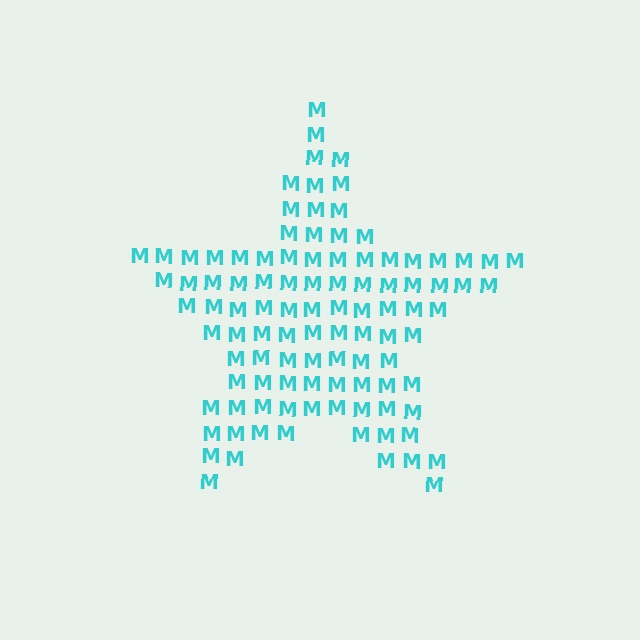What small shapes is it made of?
It is made of small letter M's.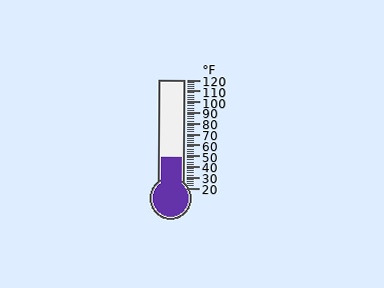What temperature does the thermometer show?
The thermometer shows approximately 48°F.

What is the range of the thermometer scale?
The thermometer scale ranges from 20°F to 120°F.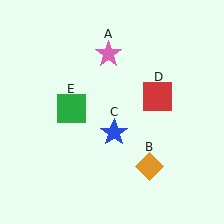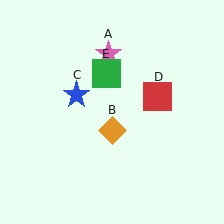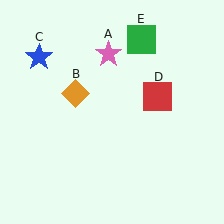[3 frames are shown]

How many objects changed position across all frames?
3 objects changed position: orange diamond (object B), blue star (object C), green square (object E).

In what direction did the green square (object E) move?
The green square (object E) moved up and to the right.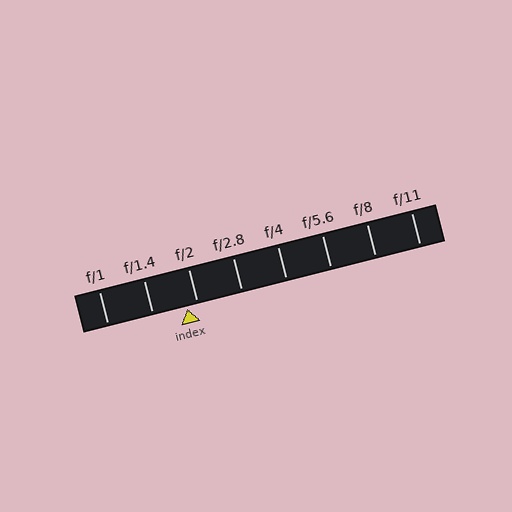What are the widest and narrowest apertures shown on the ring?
The widest aperture shown is f/1 and the narrowest is f/11.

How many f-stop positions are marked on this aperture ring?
There are 8 f-stop positions marked.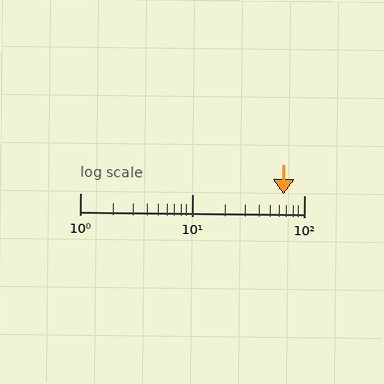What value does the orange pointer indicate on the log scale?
The pointer indicates approximately 65.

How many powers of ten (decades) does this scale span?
The scale spans 2 decades, from 1 to 100.